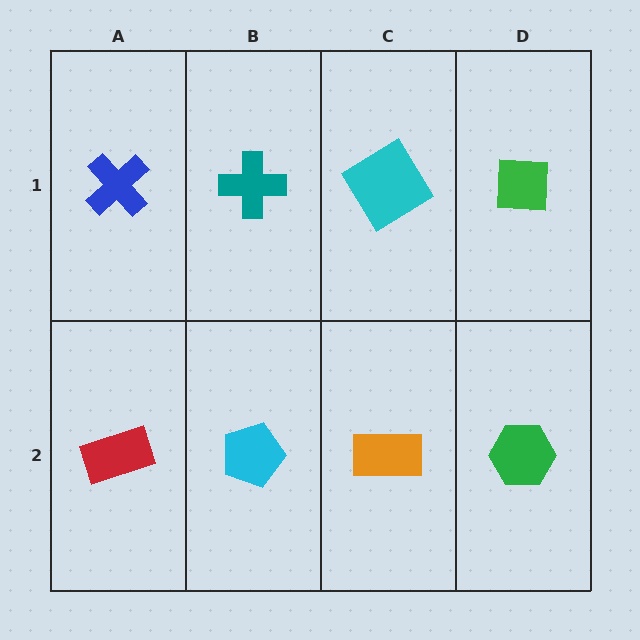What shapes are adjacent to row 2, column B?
A teal cross (row 1, column B), a red rectangle (row 2, column A), an orange rectangle (row 2, column C).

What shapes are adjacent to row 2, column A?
A blue cross (row 1, column A), a cyan pentagon (row 2, column B).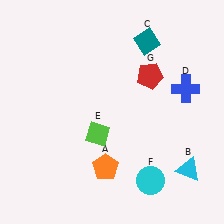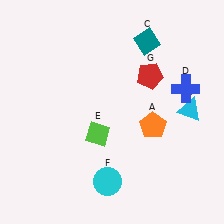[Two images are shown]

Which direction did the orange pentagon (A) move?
The orange pentagon (A) moved right.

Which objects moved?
The objects that moved are: the orange pentagon (A), the cyan triangle (B), the cyan circle (F).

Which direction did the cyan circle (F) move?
The cyan circle (F) moved left.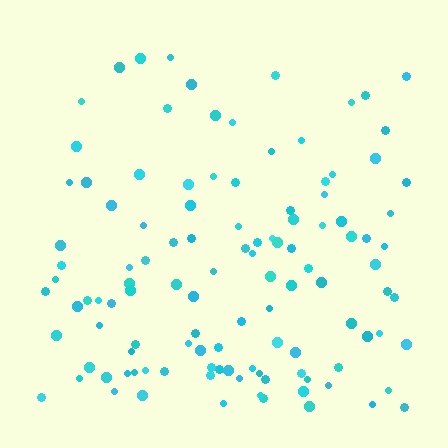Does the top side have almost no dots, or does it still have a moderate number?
Still a moderate number, just noticeably fewer than the bottom.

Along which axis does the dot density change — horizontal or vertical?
Vertical.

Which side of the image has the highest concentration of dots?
The bottom.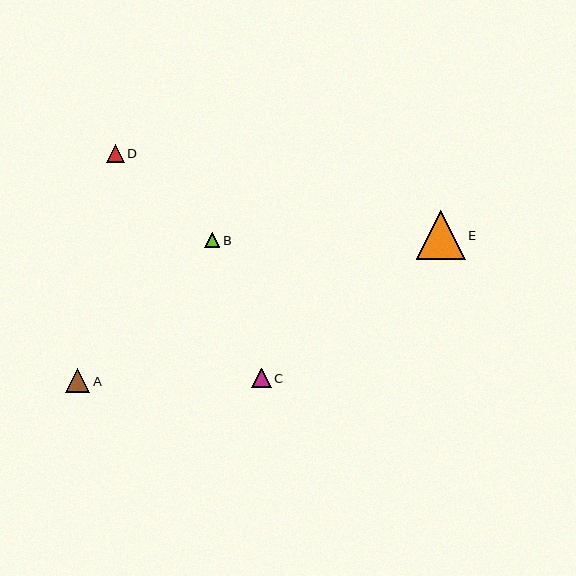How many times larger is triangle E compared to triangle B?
Triangle E is approximately 3.2 times the size of triangle B.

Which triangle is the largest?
Triangle E is the largest with a size of approximately 49 pixels.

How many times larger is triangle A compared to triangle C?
Triangle A is approximately 1.3 times the size of triangle C.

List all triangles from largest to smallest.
From largest to smallest: E, A, C, D, B.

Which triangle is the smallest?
Triangle B is the smallest with a size of approximately 16 pixels.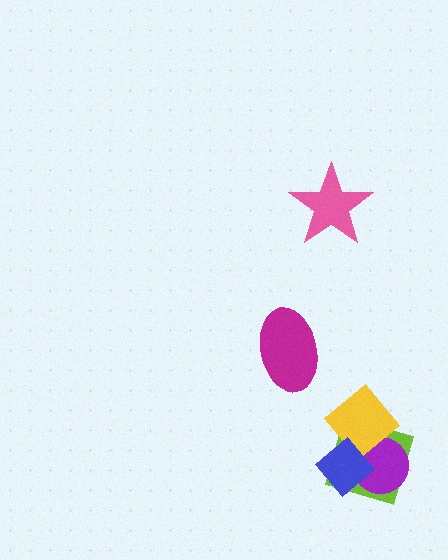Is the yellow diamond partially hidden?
Yes, it is partially covered by another shape.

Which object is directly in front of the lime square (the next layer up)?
The purple circle is directly in front of the lime square.